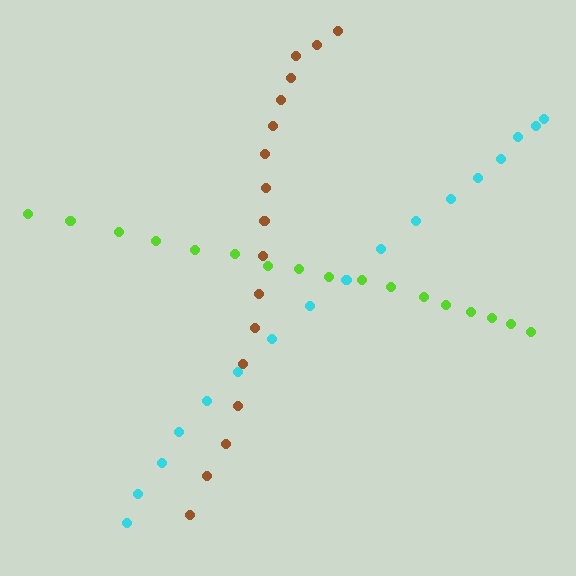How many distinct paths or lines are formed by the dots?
There are 3 distinct paths.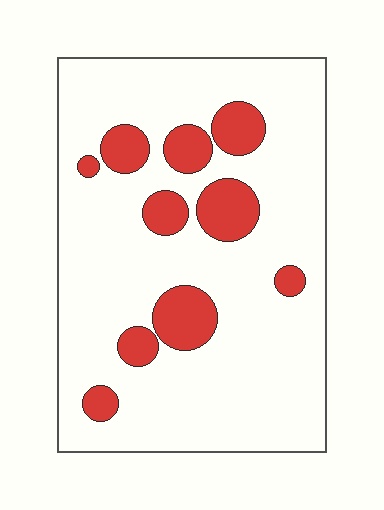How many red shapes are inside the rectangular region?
10.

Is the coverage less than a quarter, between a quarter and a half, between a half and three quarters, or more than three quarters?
Less than a quarter.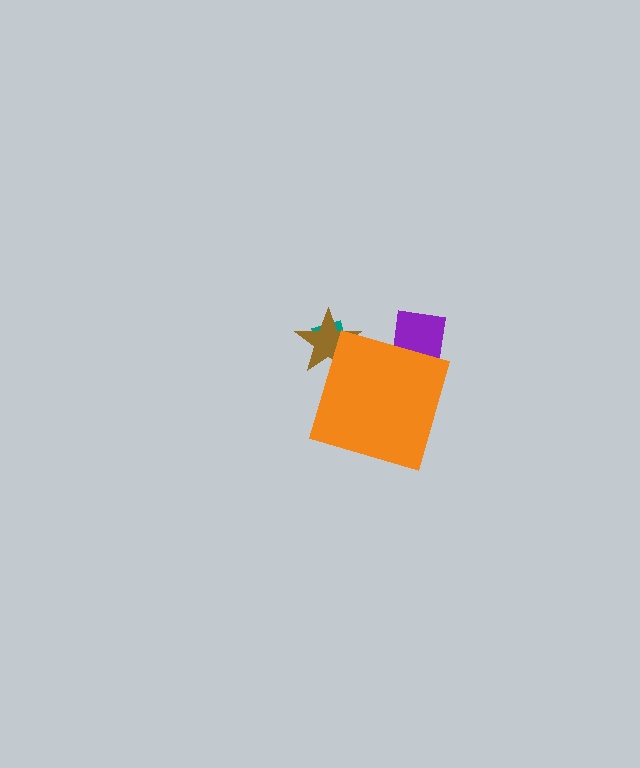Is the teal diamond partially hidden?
Yes, the teal diamond is partially hidden behind the orange diamond.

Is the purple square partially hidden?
Yes, the purple square is partially hidden behind the orange diamond.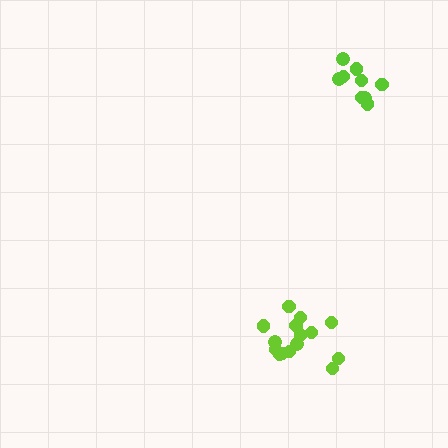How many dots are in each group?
Group 1: 15 dots, Group 2: 9 dots (24 total).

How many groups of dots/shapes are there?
There are 2 groups.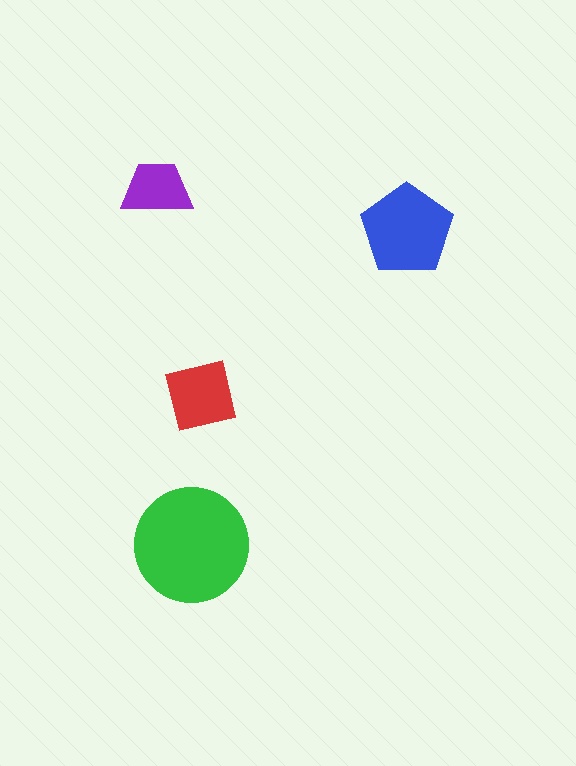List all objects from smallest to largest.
The purple trapezoid, the red square, the blue pentagon, the green circle.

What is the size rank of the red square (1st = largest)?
3rd.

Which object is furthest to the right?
The blue pentagon is rightmost.